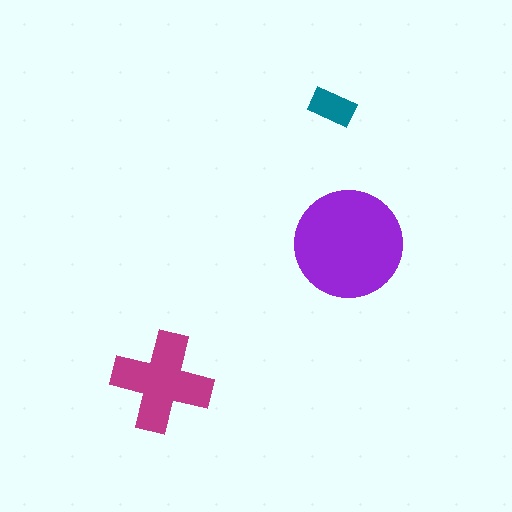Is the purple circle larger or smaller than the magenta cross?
Larger.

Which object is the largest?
The purple circle.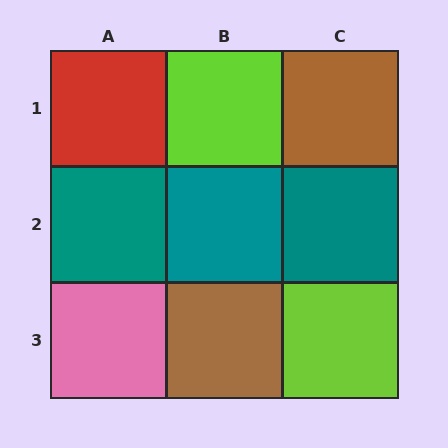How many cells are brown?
2 cells are brown.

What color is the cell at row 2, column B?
Teal.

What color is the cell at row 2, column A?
Teal.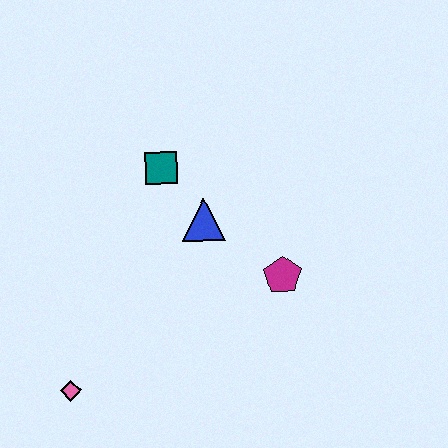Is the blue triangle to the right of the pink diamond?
Yes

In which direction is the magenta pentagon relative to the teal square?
The magenta pentagon is to the right of the teal square.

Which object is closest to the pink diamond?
The blue triangle is closest to the pink diamond.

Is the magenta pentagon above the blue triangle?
No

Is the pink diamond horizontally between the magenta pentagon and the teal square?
No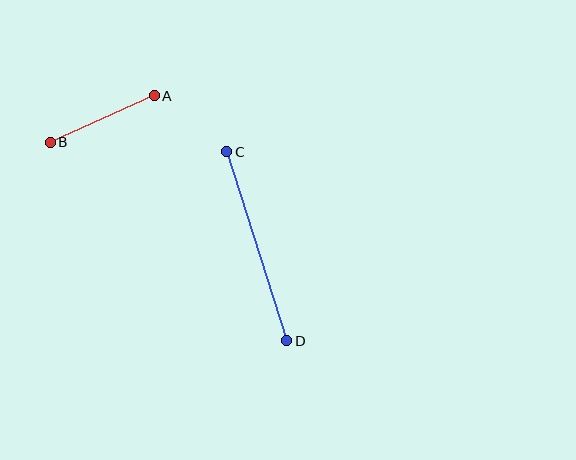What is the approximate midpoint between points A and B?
The midpoint is at approximately (102, 119) pixels.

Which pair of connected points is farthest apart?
Points C and D are farthest apart.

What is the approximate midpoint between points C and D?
The midpoint is at approximately (257, 246) pixels.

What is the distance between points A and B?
The distance is approximately 114 pixels.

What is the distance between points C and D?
The distance is approximately 199 pixels.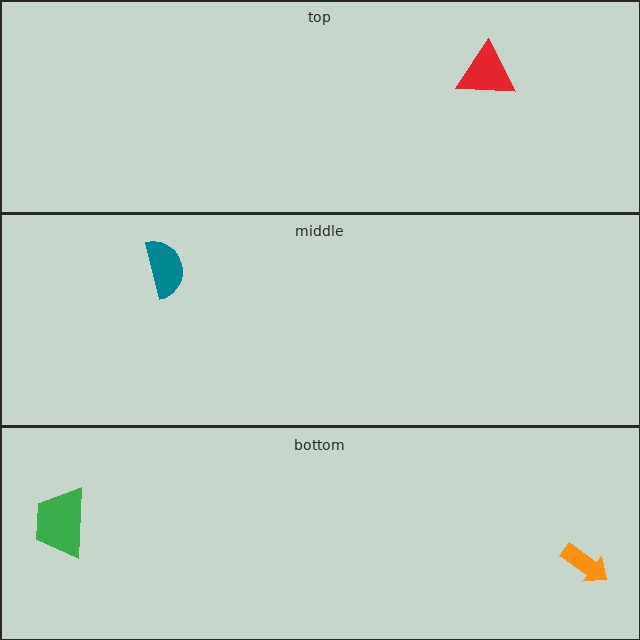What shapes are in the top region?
The red triangle.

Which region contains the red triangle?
The top region.